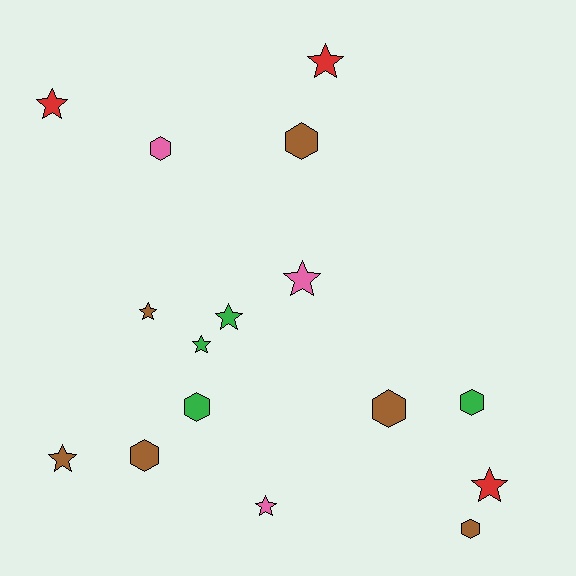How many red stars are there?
There are 3 red stars.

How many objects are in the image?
There are 16 objects.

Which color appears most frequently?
Brown, with 6 objects.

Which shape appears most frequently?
Star, with 9 objects.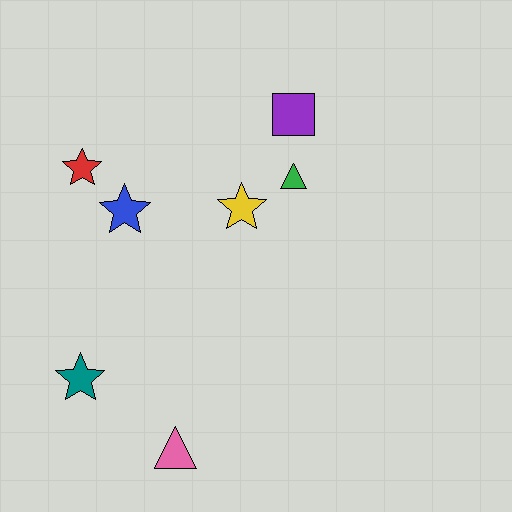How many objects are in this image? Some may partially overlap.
There are 7 objects.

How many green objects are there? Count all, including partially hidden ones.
There is 1 green object.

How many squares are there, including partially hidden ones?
There is 1 square.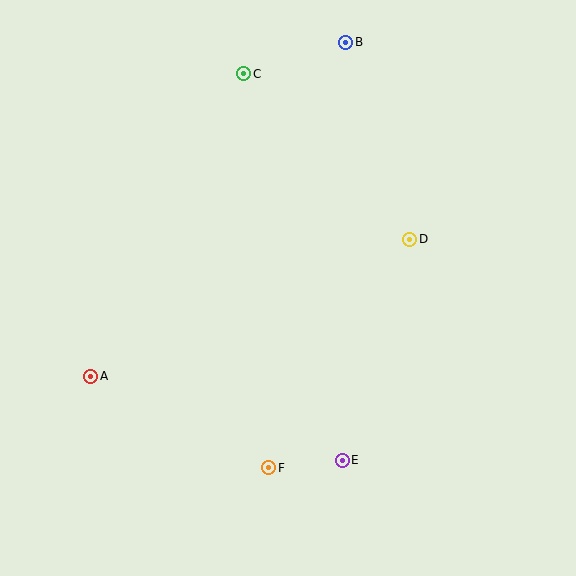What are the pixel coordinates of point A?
Point A is at (91, 376).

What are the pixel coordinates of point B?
Point B is at (346, 42).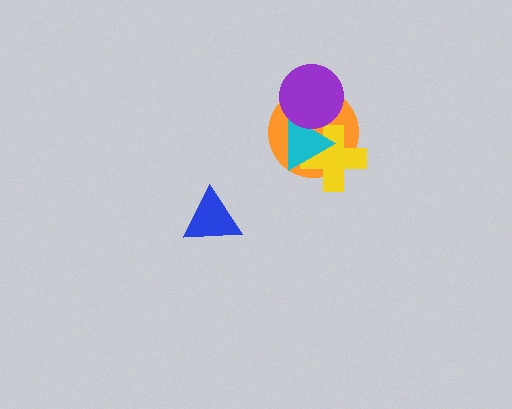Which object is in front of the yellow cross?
The cyan triangle is in front of the yellow cross.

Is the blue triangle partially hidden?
No, no other shape covers it.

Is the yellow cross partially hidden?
Yes, it is partially covered by another shape.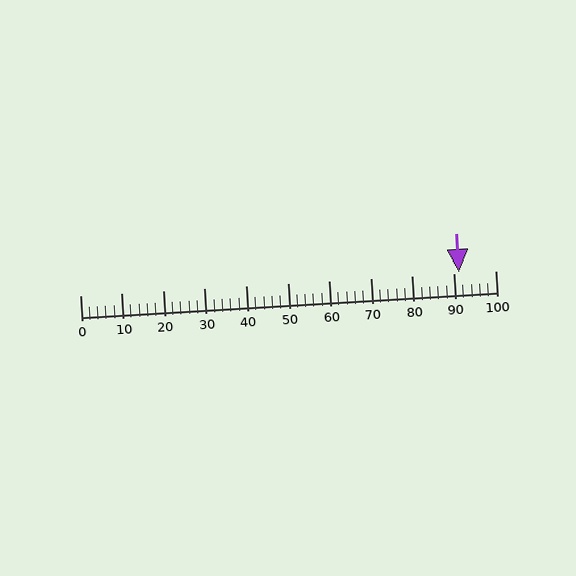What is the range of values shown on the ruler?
The ruler shows values from 0 to 100.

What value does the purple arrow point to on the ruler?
The purple arrow points to approximately 91.